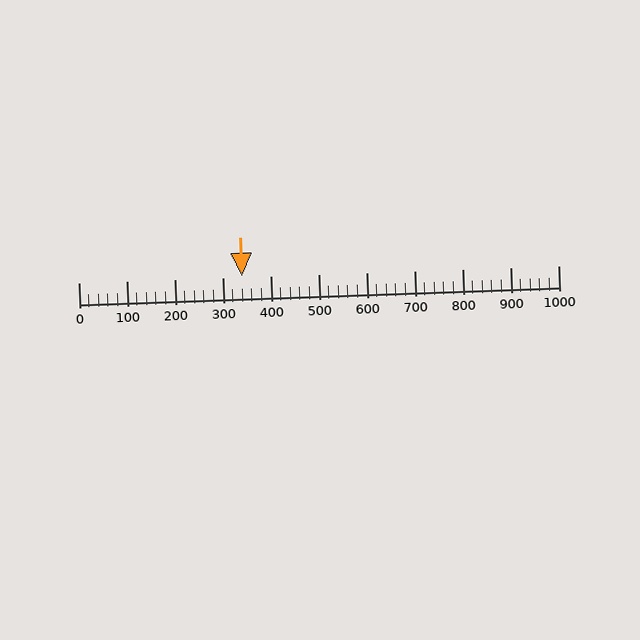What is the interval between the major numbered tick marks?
The major tick marks are spaced 100 units apart.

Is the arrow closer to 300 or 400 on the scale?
The arrow is closer to 300.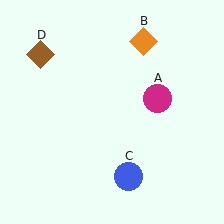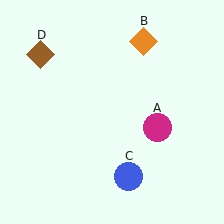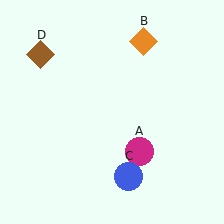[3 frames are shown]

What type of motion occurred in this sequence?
The magenta circle (object A) rotated clockwise around the center of the scene.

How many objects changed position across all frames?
1 object changed position: magenta circle (object A).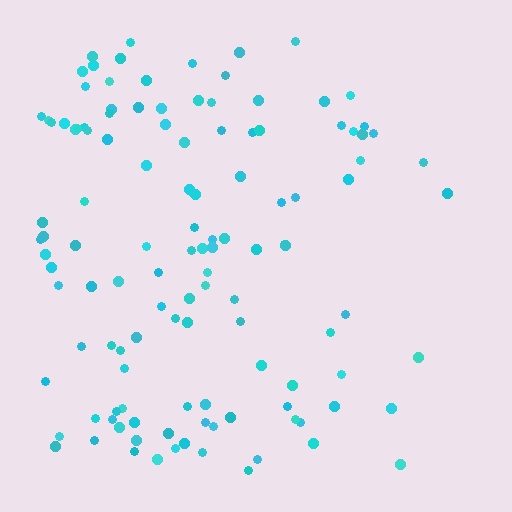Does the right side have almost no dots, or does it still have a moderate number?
Still a moderate number, just noticeably fewer than the left.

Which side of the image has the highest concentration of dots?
The left.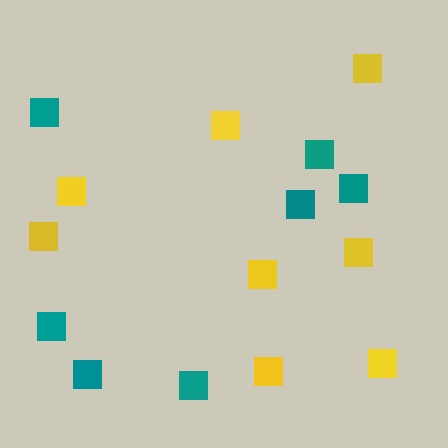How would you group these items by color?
There are 2 groups: one group of yellow squares (8) and one group of teal squares (7).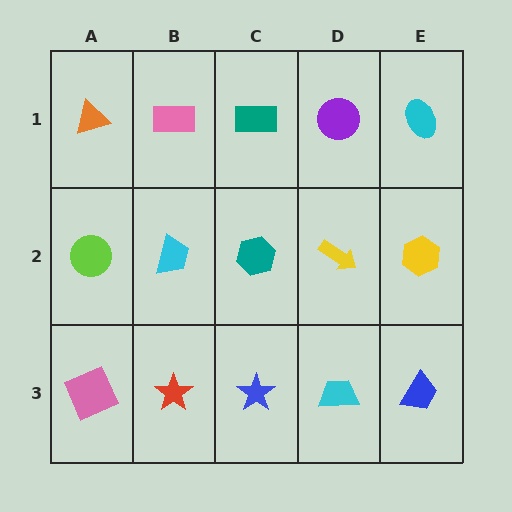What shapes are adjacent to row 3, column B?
A cyan trapezoid (row 2, column B), a pink square (row 3, column A), a blue star (row 3, column C).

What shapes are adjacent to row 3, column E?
A yellow hexagon (row 2, column E), a cyan trapezoid (row 3, column D).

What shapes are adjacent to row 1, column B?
A cyan trapezoid (row 2, column B), an orange triangle (row 1, column A), a teal rectangle (row 1, column C).